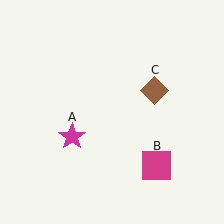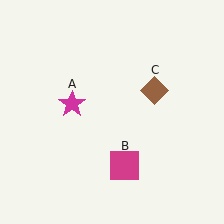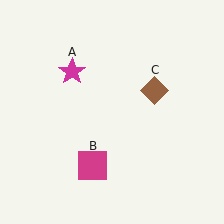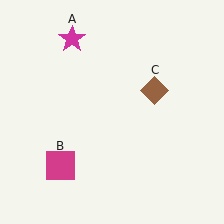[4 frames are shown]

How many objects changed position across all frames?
2 objects changed position: magenta star (object A), magenta square (object B).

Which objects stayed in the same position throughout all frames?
Brown diamond (object C) remained stationary.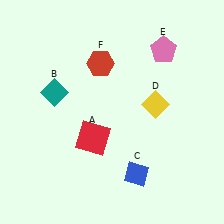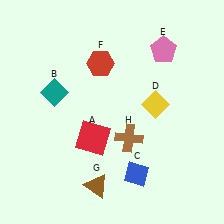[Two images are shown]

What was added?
A brown triangle (G), a brown cross (H) were added in Image 2.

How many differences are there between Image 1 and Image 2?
There are 2 differences between the two images.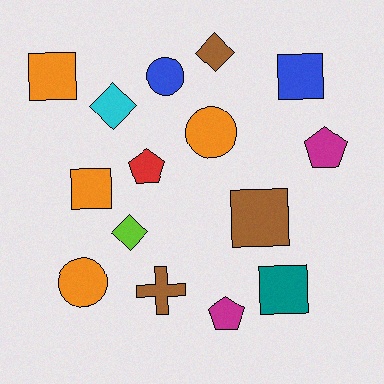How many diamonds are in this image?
There are 3 diamonds.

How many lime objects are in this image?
There is 1 lime object.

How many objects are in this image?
There are 15 objects.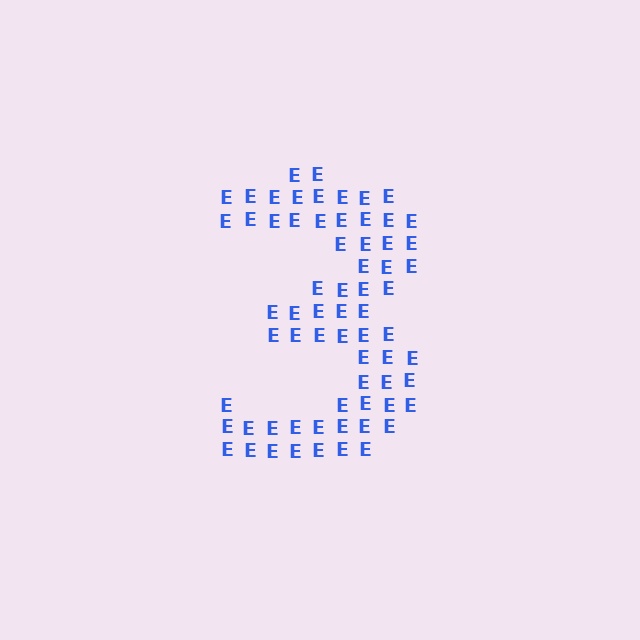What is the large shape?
The large shape is the digit 3.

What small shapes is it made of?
It is made of small letter E's.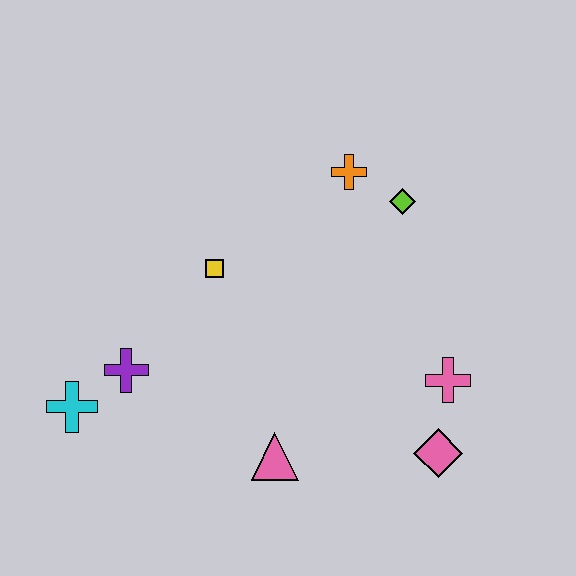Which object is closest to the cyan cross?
The purple cross is closest to the cyan cross.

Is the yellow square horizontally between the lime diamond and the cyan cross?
Yes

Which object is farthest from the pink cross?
The cyan cross is farthest from the pink cross.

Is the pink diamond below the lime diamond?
Yes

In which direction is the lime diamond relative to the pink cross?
The lime diamond is above the pink cross.